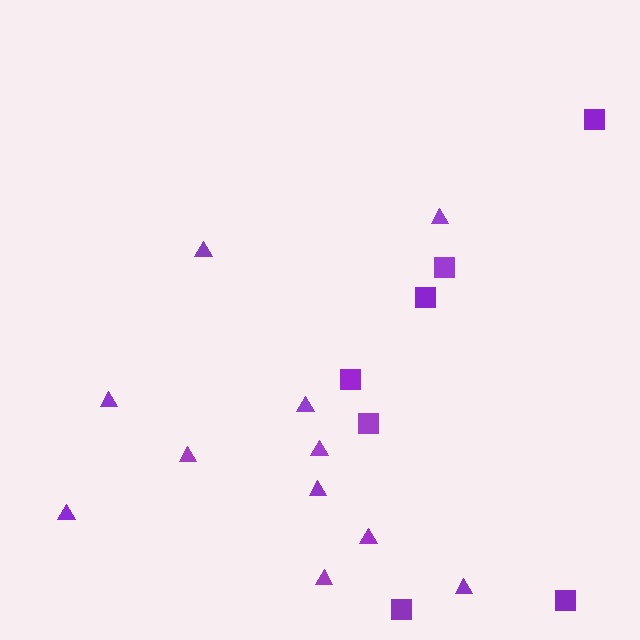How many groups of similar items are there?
There are 2 groups: one group of squares (7) and one group of triangles (11).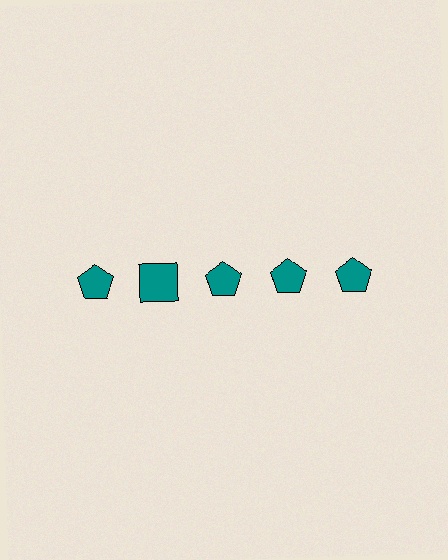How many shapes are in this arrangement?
There are 5 shapes arranged in a grid pattern.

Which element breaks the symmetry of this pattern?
The teal square in the top row, second from left column breaks the symmetry. All other shapes are teal pentagons.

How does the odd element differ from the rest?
It has a different shape: square instead of pentagon.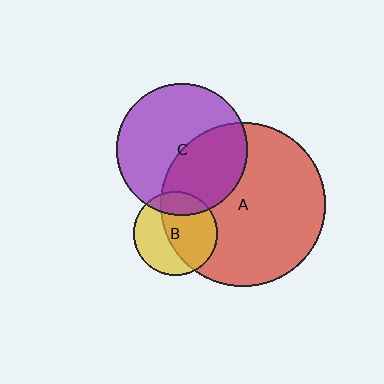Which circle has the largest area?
Circle A (red).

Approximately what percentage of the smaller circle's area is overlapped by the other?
Approximately 40%.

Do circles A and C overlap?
Yes.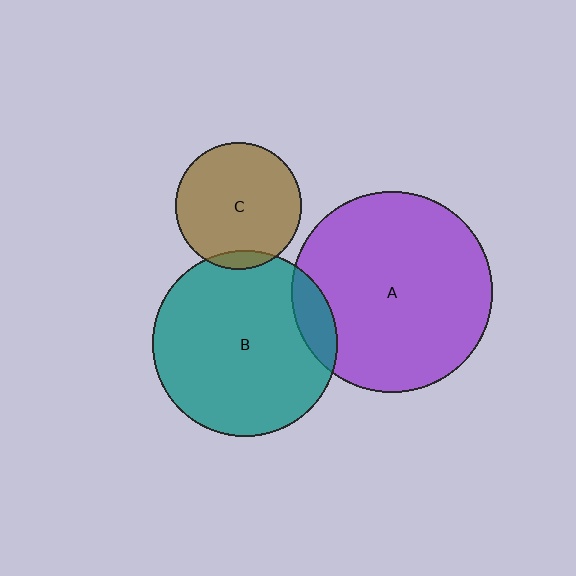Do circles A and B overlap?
Yes.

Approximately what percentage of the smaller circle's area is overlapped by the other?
Approximately 10%.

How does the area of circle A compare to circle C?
Approximately 2.5 times.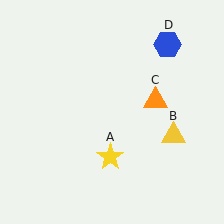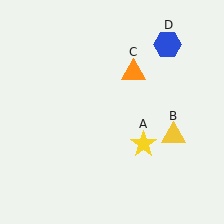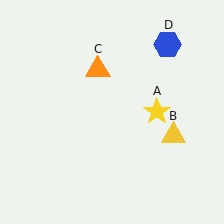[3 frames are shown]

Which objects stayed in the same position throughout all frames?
Yellow triangle (object B) and blue hexagon (object D) remained stationary.